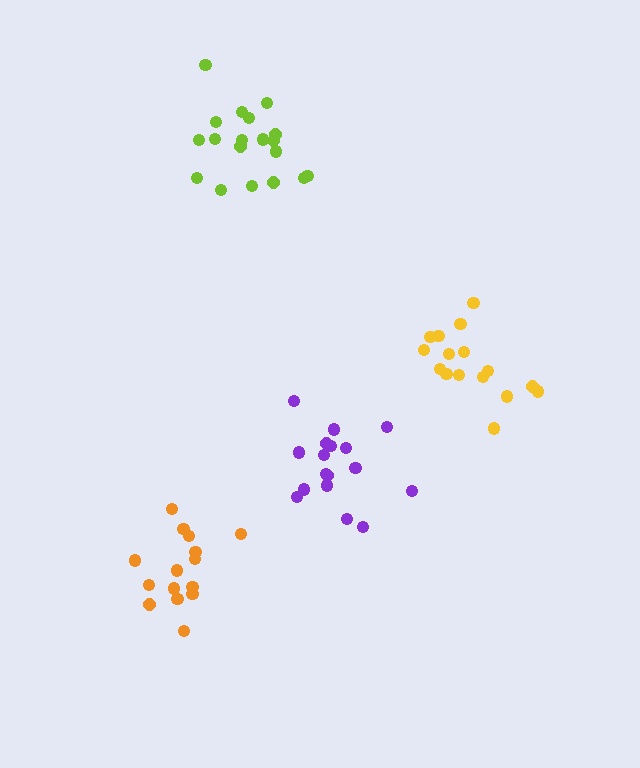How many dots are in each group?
Group 1: 17 dots, Group 2: 16 dots, Group 3: 16 dots, Group 4: 19 dots (68 total).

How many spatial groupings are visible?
There are 4 spatial groupings.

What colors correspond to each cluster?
The clusters are colored: purple, yellow, orange, lime.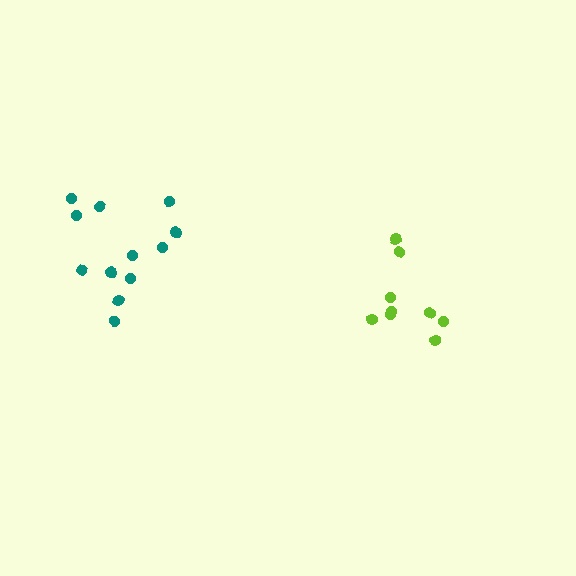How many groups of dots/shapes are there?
There are 2 groups.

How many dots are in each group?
Group 1: 9 dots, Group 2: 12 dots (21 total).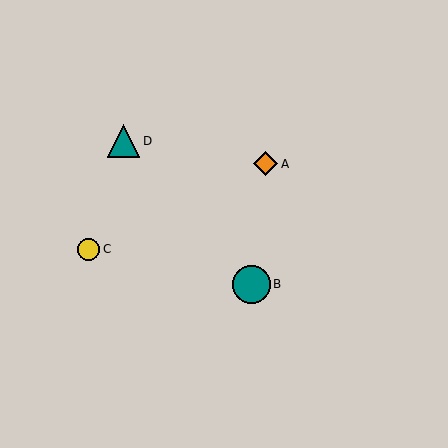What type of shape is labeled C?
Shape C is a yellow circle.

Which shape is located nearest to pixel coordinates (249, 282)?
The teal circle (labeled B) at (252, 284) is nearest to that location.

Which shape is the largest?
The teal circle (labeled B) is the largest.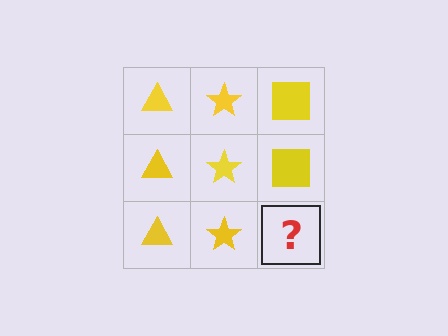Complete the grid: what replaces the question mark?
The question mark should be replaced with a yellow square.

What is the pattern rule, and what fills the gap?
The rule is that each column has a consistent shape. The gap should be filled with a yellow square.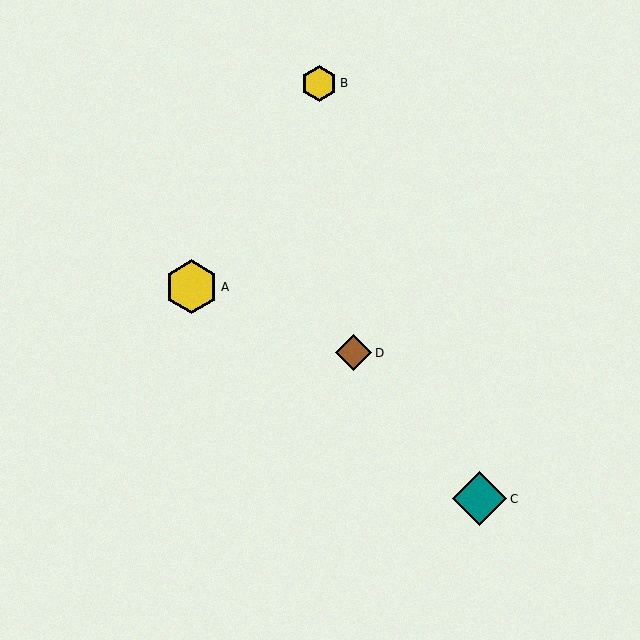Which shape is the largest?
The teal diamond (labeled C) is the largest.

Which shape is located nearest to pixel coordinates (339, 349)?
The brown diamond (labeled D) at (354, 353) is nearest to that location.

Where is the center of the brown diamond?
The center of the brown diamond is at (354, 353).